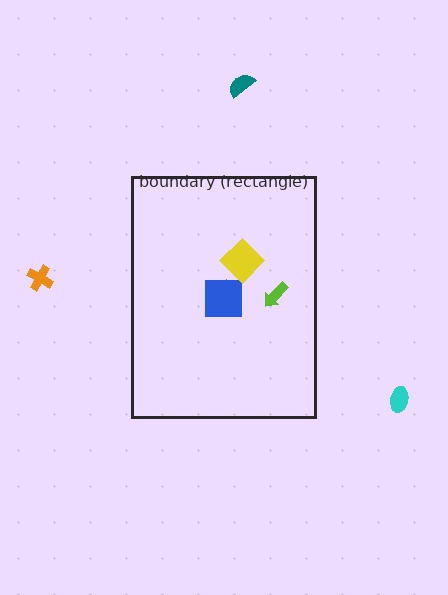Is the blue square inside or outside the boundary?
Inside.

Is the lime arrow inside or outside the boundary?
Inside.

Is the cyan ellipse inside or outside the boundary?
Outside.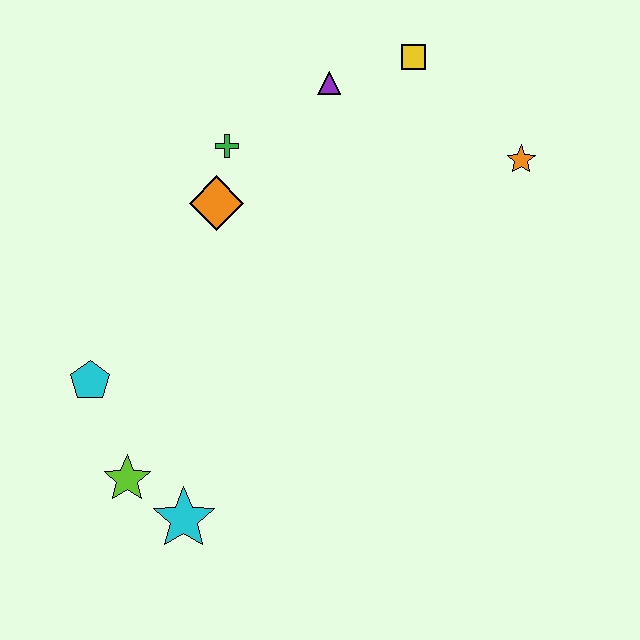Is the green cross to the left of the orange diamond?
No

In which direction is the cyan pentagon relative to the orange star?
The cyan pentagon is to the left of the orange star.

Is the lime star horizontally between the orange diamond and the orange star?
No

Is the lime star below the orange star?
Yes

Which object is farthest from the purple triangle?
The cyan star is farthest from the purple triangle.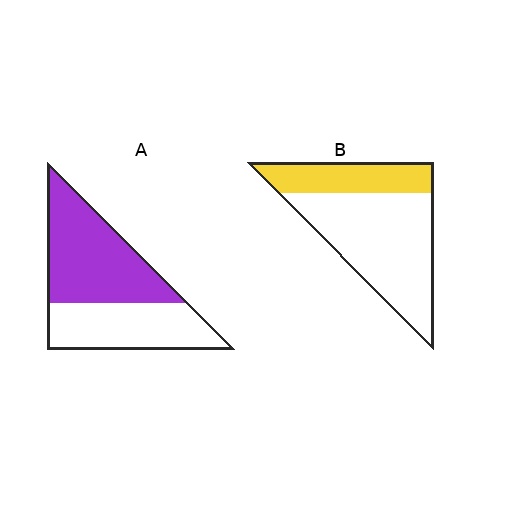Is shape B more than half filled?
No.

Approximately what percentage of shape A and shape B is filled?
A is approximately 55% and B is approximately 30%.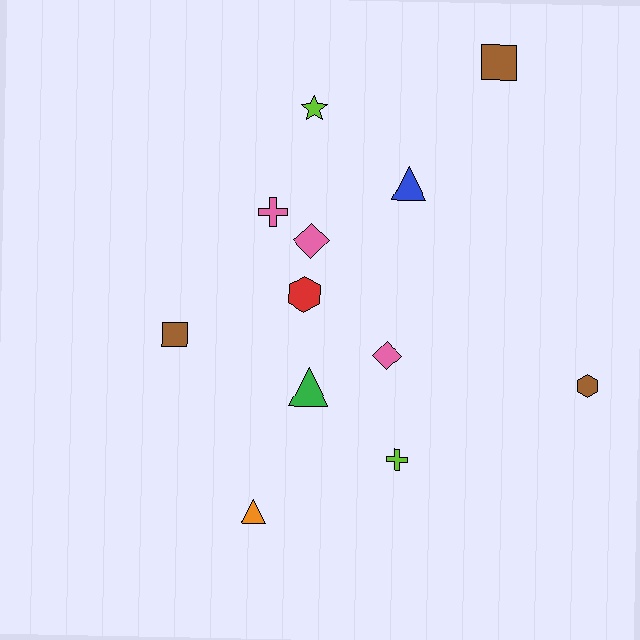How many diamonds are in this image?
There are 2 diamonds.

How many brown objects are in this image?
There are 3 brown objects.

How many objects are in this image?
There are 12 objects.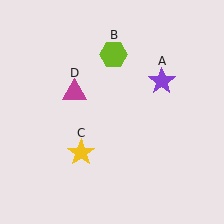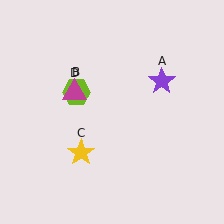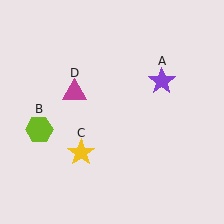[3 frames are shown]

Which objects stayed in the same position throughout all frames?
Purple star (object A) and yellow star (object C) and magenta triangle (object D) remained stationary.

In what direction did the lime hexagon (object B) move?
The lime hexagon (object B) moved down and to the left.